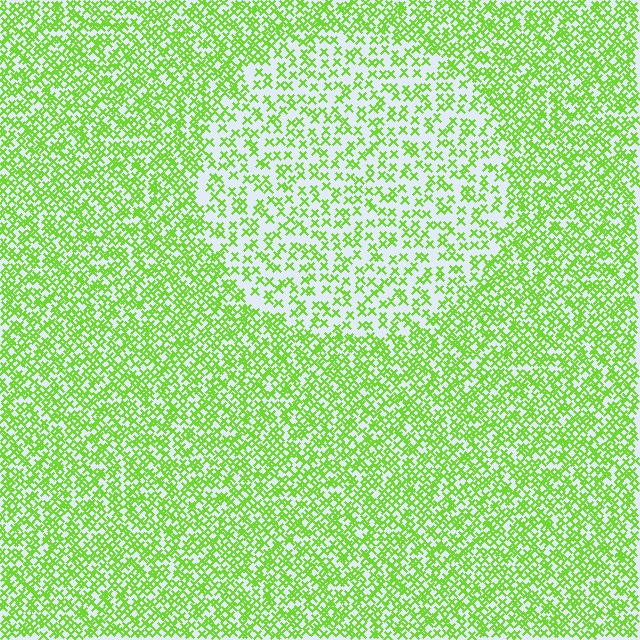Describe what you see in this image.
The image contains small lime elements arranged at two different densities. A circle-shaped region is visible where the elements are less densely packed than the surrounding area.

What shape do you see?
I see a circle.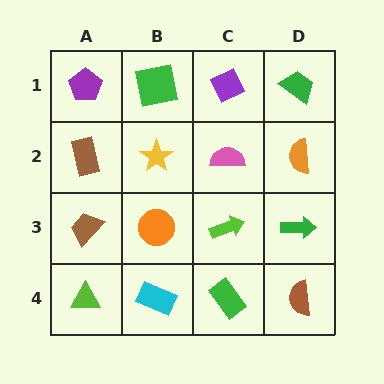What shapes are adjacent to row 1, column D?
An orange semicircle (row 2, column D), a purple diamond (row 1, column C).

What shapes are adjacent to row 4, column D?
A green arrow (row 3, column D), a green rectangle (row 4, column C).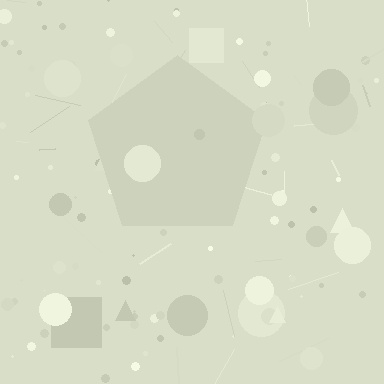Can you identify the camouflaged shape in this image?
The camouflaged shape is a pentagon.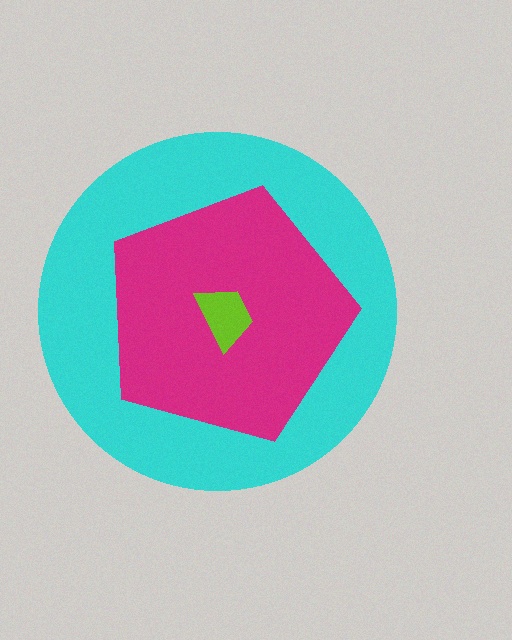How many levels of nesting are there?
3.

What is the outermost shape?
The cyan circle.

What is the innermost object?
The lime trapezoid.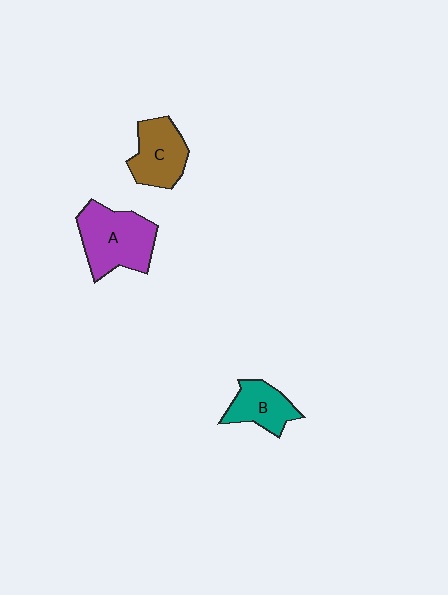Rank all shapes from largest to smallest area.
From largest to smallest: A (purple), C (brown), B (teal).